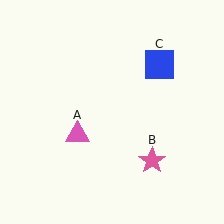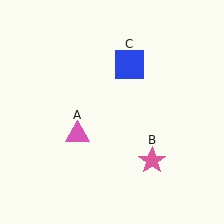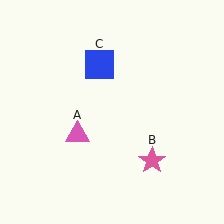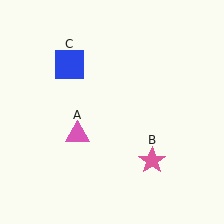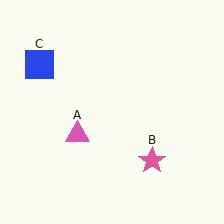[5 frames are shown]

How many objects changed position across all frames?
1 object changed position: blue square (object C).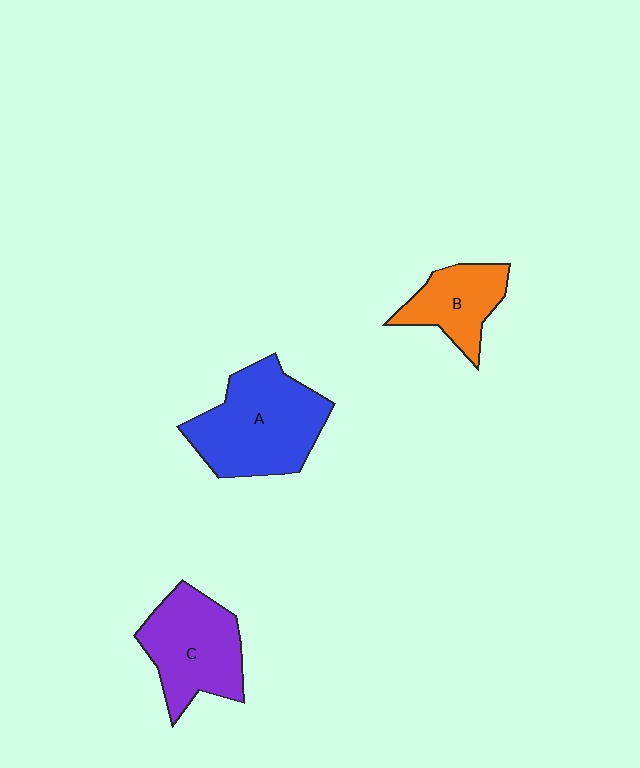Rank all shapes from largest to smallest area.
From largest to smallest: A (blue), C (purple), B (orange).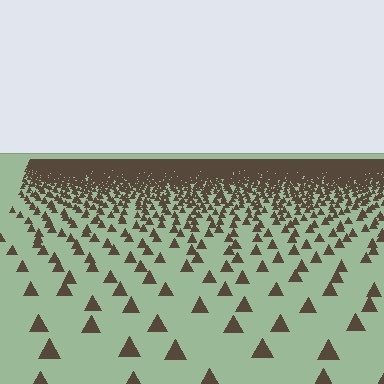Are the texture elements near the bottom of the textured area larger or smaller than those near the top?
Larger. Near the bottom, elements are closer to the viewer and appear at a bigger on-screen size.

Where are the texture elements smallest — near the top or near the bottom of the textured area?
Near the top.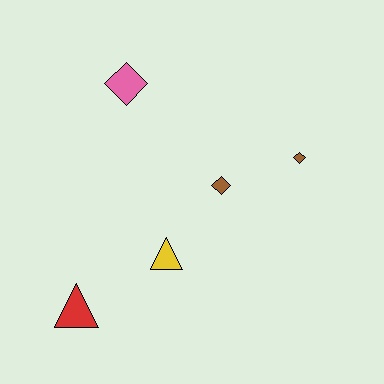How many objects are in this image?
There are 5 objects.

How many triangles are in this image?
There are 2 triangles.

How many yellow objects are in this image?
There is 1 yellow object.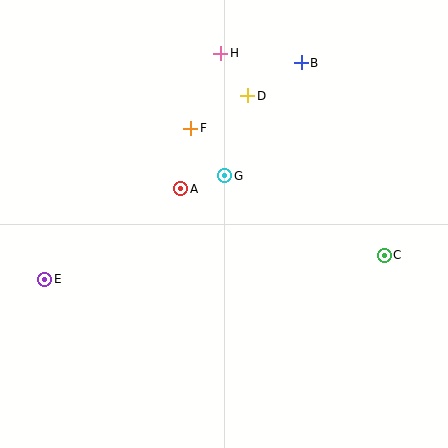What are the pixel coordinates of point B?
Point B is at (301, 63).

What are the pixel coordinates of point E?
Point E is at (45, 279).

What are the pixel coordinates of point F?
Point F is at (191, 128).